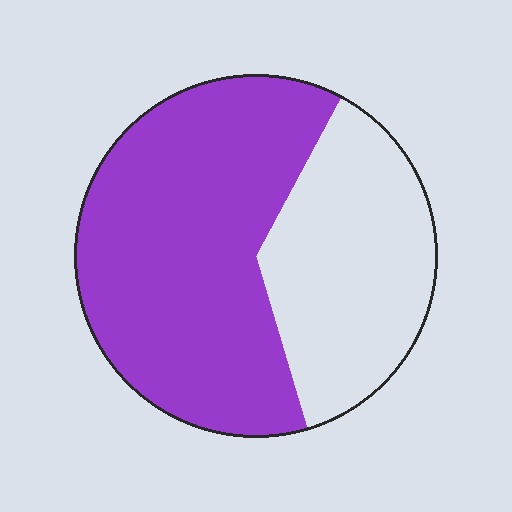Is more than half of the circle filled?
Yes.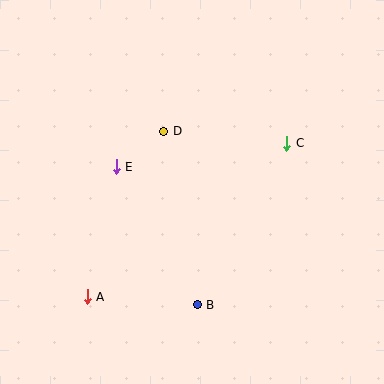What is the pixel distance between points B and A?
The distance between B and A is 110 pixels.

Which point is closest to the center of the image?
Point D at (164, 131) is closest to the center.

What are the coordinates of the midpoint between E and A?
The midpoint between E and A is at (102, 232).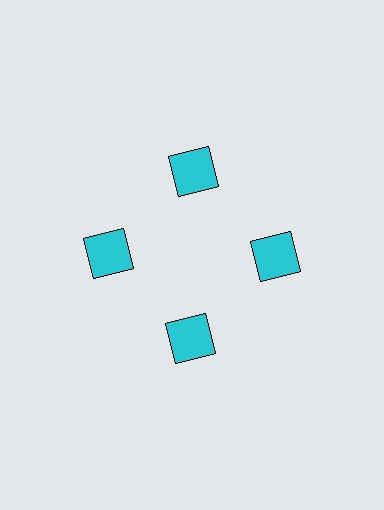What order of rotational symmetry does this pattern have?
This pattern has 4-fold rotational symmetry.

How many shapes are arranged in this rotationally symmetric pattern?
There are 4 shapes, arranged in 4 groups of 1.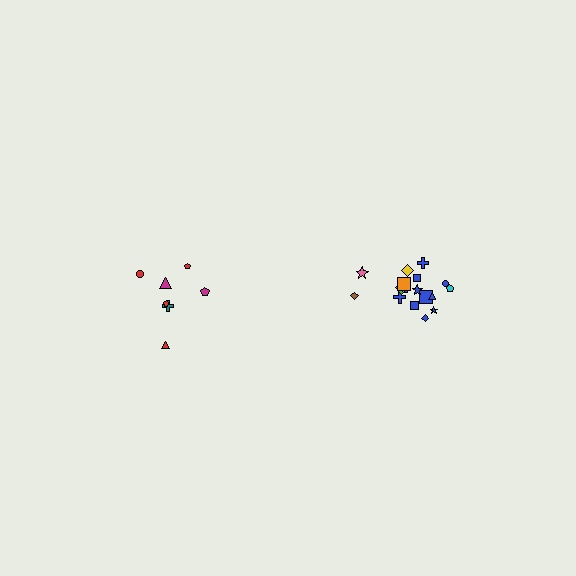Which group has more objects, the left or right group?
The right group.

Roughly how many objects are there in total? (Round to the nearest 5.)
Roughly 25 objects in total.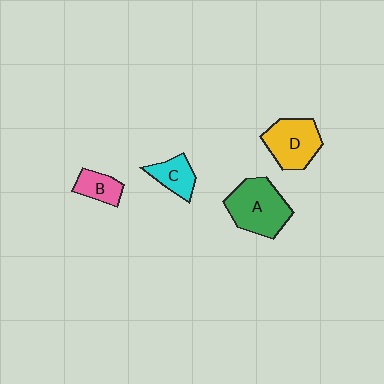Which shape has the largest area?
Shape A (green).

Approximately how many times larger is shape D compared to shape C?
Approximately 1.7 times.